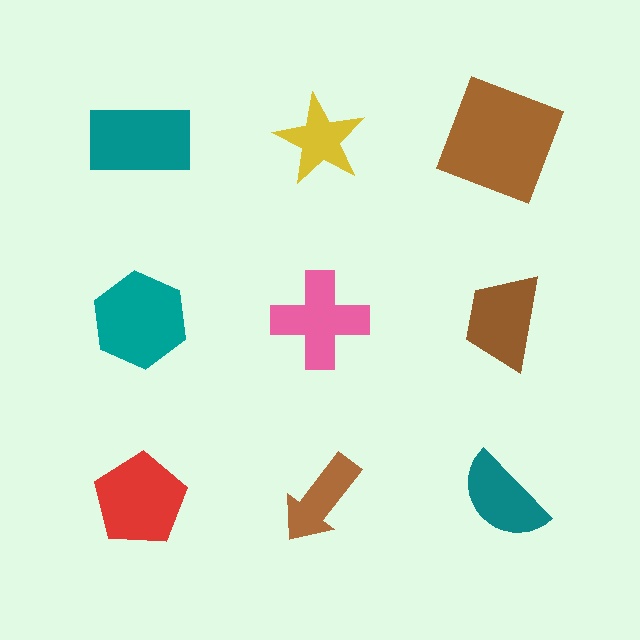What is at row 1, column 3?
A brown square.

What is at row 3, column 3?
A teal semicircle.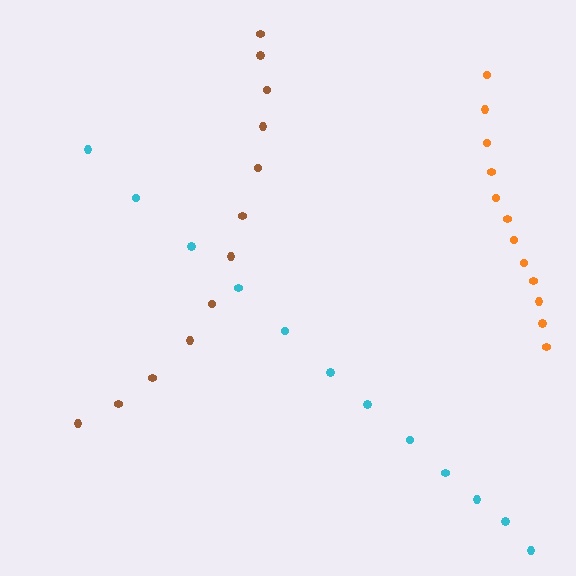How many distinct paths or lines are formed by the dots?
There are 3 distinct paths.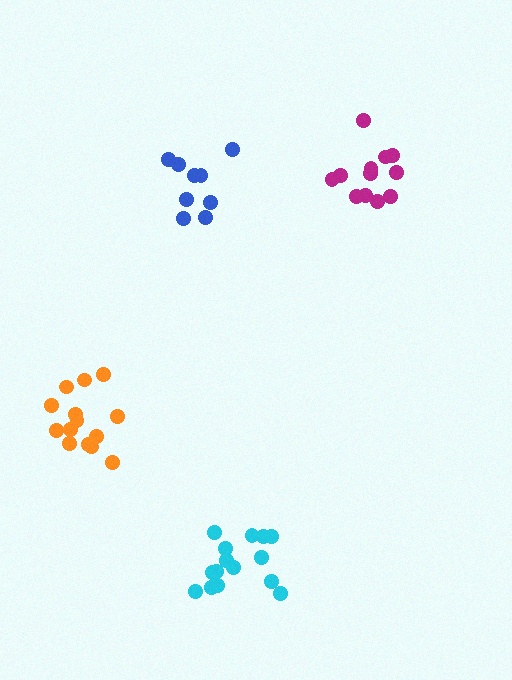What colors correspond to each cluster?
The clusters are colored: blue, orange, magenta, cyan.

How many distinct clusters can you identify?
There are 4 distinct clusters.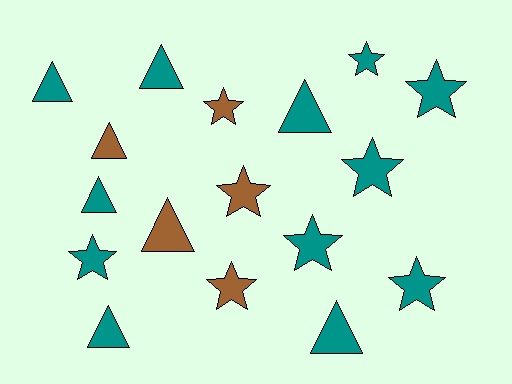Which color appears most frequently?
Teal, with 12 objects.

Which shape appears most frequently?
Star, with 9 objects.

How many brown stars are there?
There are 3 brown stars.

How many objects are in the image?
There are 17 objects.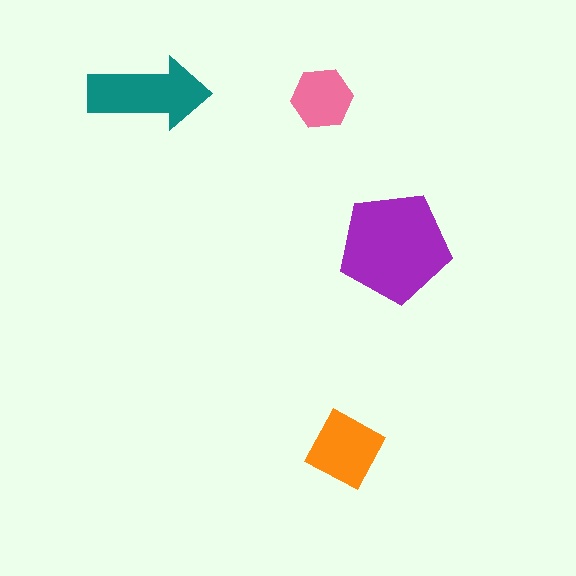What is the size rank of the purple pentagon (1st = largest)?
1st.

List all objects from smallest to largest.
The pink hexagon, the orange diamond, the teal arrow, the purple pentagon.